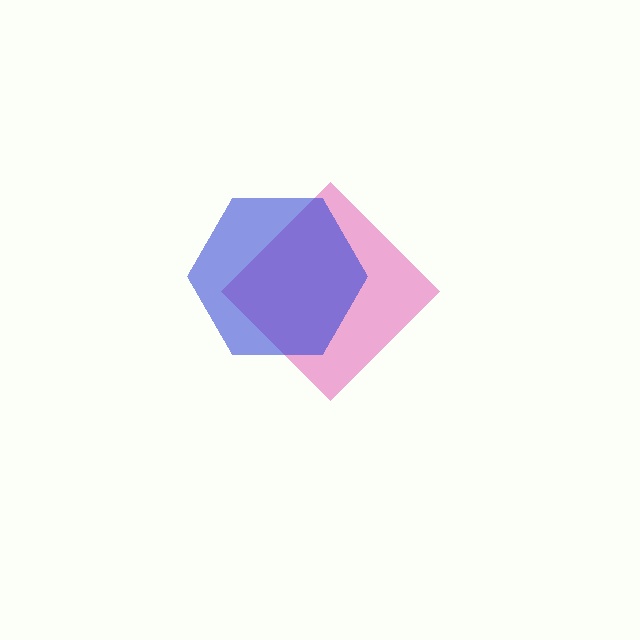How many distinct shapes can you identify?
There are 2 distinct shapes: a magenta diamond, a blue hexagon.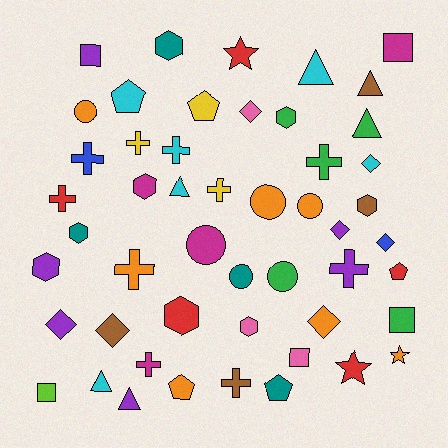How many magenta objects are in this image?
There are 4 magenta objects.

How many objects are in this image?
There are 50 objects.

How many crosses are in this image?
There are 10 crosses.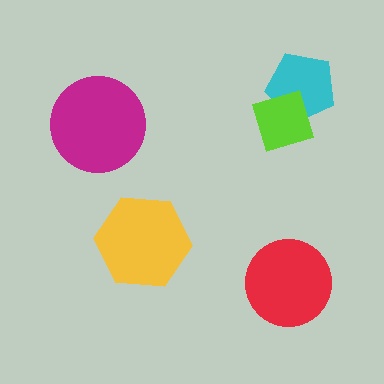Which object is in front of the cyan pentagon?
The lime diamond is in front of the cyan pentagon.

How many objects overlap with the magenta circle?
0 objects overlap with the magenta circle.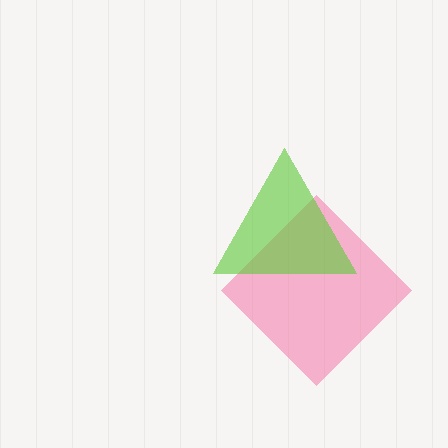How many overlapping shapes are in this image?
There are 2 overlapping shapes in the image.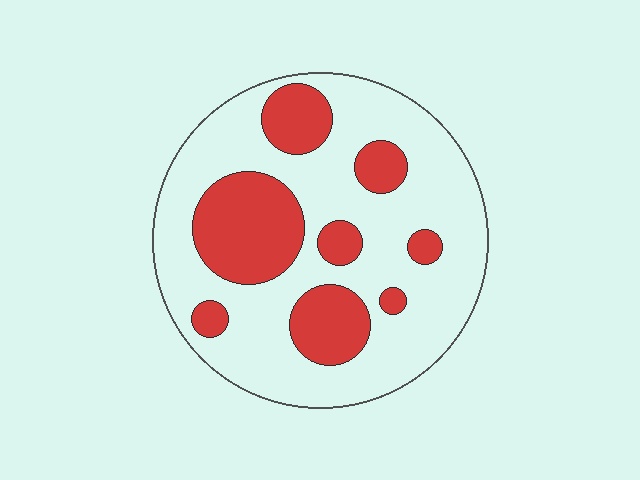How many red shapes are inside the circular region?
8.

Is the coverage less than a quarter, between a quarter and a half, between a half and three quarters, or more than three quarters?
Between a quarter and a half.